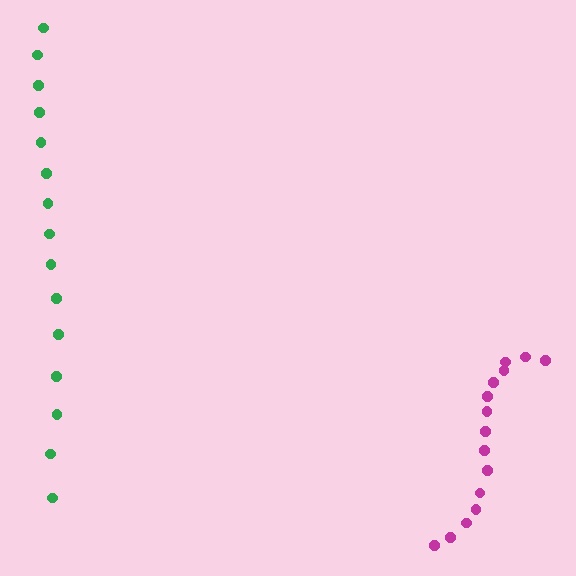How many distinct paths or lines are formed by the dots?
There are 2 distinct paths.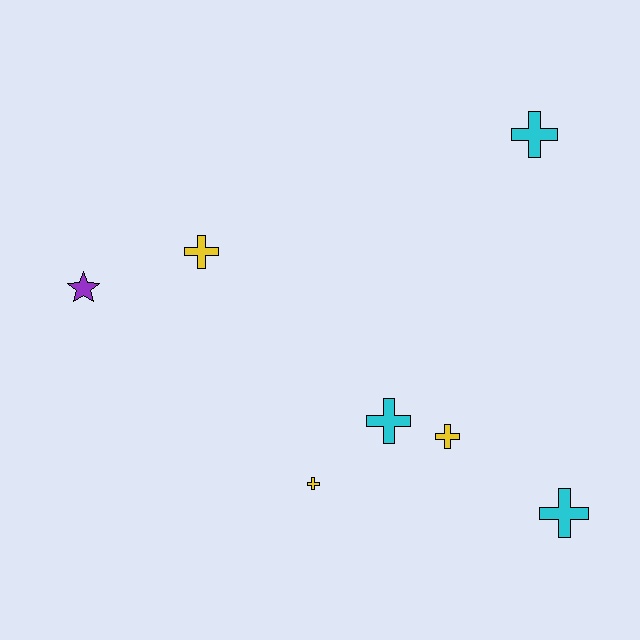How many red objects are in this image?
There are no red objects.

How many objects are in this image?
There are 7 objects.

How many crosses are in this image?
There are 6 crosses.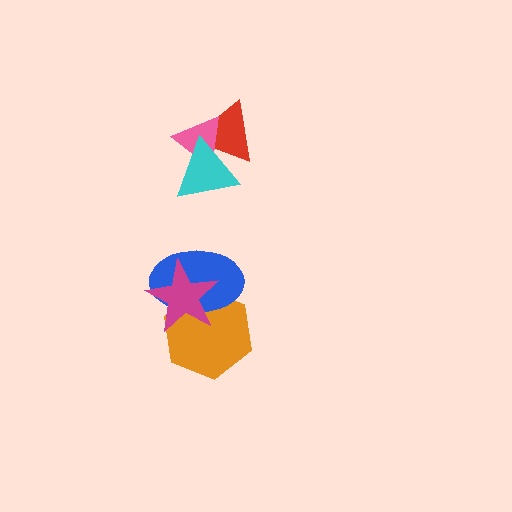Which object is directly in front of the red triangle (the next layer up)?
The pink triangle is directly in front of the red triangle.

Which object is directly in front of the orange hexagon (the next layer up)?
The blue ellipse is directly in front of the orange hexagon.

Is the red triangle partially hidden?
Yes, it is partially covered by another shape.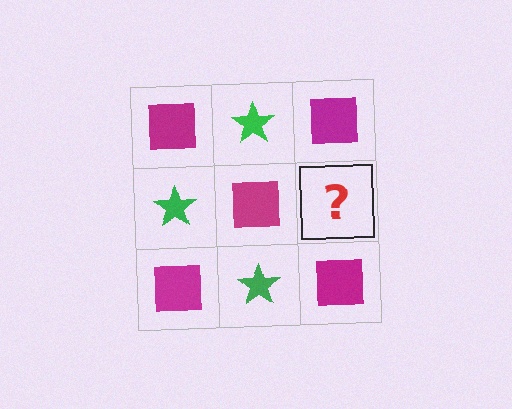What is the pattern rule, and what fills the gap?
The rule is that it alternates magenta square and green star in a checkerboard pattern. The gap should be filled with a green star.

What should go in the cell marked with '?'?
The missing cell should contain a green star.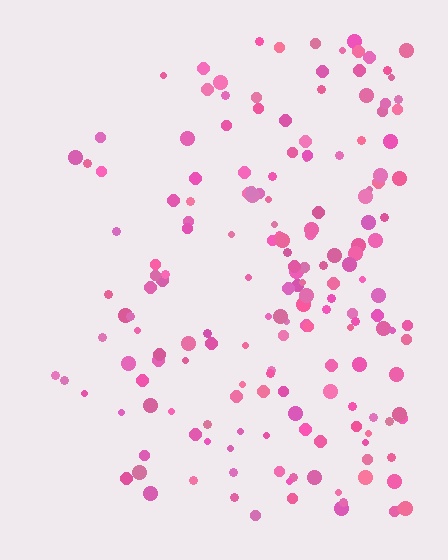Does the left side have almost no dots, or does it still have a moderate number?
Still a moderate number, just noticeably fewer than the right.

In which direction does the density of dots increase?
From left to right, with the right side densest.